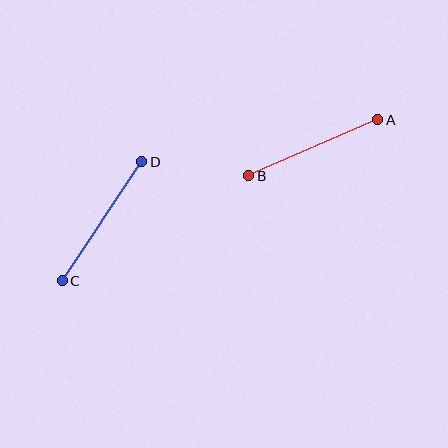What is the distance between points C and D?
The distance is approximately 143 pixels.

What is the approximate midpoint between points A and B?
The midpoint is at approximately (313, 148) pixels.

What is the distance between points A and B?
The distance is approximately 141 pixels.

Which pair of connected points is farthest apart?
Points C and D are farthest apart.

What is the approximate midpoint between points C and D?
The midpoint is at approximately (102, 221) pixels.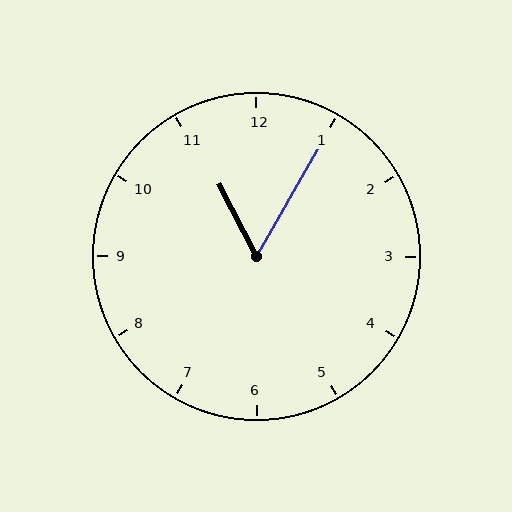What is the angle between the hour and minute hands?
Approximately 58 degrees.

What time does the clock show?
11:05.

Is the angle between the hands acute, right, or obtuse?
It is acute.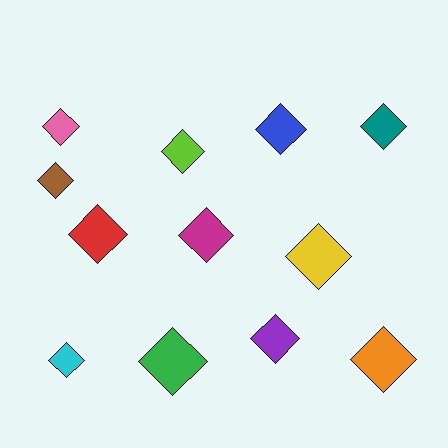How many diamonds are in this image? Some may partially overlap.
There are 12 diamonds.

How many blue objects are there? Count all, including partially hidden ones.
There is 1 blue object.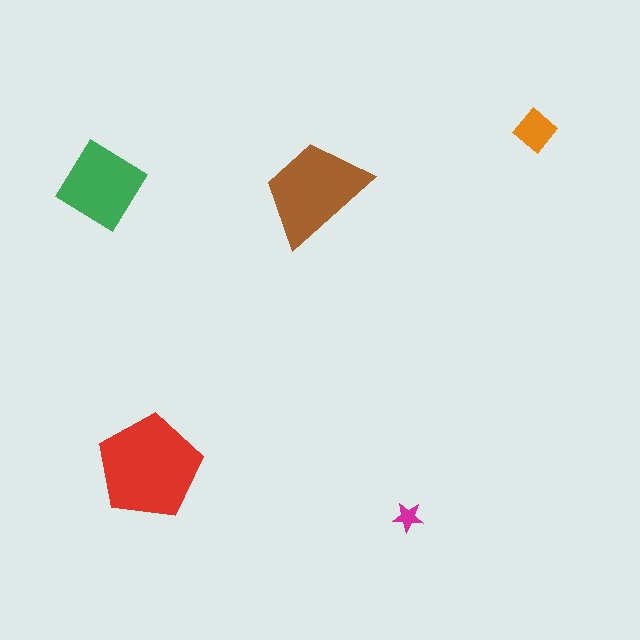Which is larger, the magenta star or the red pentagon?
The red pentagon.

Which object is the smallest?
The magenta star.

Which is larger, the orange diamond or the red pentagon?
The red pentagon.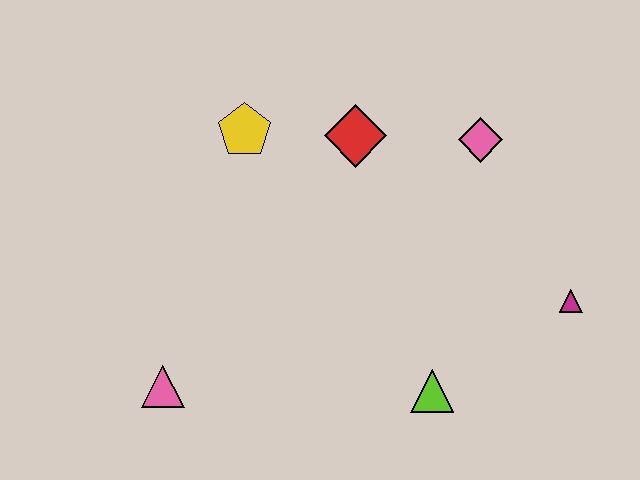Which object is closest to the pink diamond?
The red diamond is closest to the pink diamond.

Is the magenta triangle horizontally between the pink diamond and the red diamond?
No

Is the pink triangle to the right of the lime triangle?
No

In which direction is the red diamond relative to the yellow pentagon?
The red diamond is to the right of the yellow pentagon.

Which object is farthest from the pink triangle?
The magenta triangle is farthest from the pink triangle.